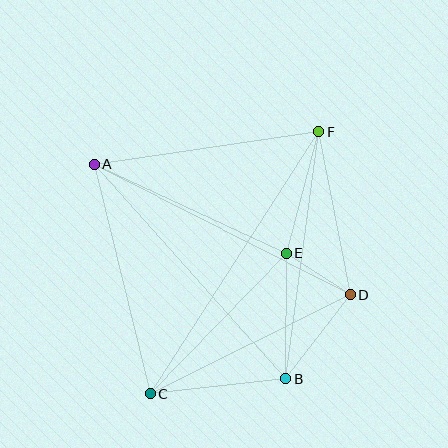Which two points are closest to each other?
Points D and E are closest to each other.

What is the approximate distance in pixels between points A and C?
The distance between A and C is approximately 236 pixels.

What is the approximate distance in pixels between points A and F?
The distance between A and F is approximately 227 pixels.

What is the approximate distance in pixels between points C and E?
The distance between C and E is approximately 196 pixels.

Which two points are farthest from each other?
Points C and F are farthest from each other.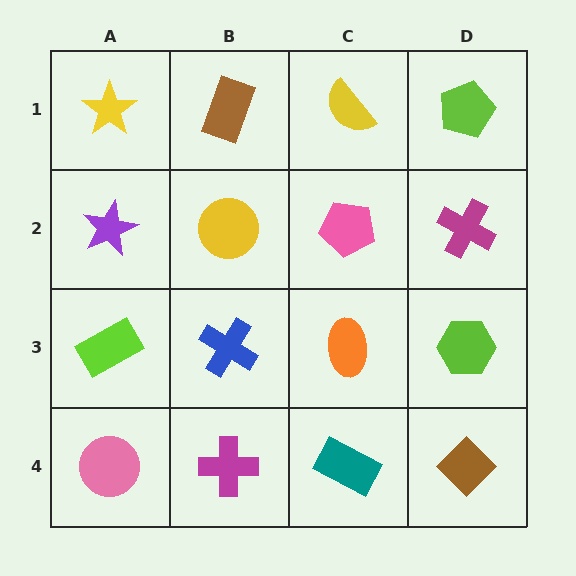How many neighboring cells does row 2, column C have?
4.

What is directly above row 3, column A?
A purple star.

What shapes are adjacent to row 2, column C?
A yellow semicircle (row 1, column C), an orange ellipse (row 3, column C), a yellow circle (row 2, column B), a magenta cross (row 2, column D).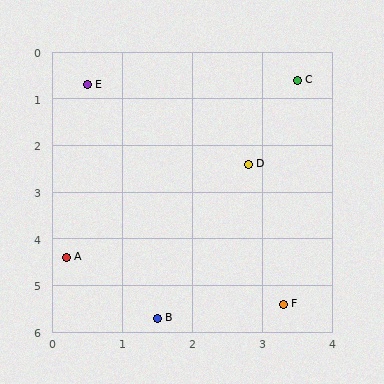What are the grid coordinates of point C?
Point C is at approximately (3.5, 0.6).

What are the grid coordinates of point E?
Point E is at approximately (0.5, 0.7).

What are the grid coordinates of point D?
Point D is at approximately (2.8, 2.4).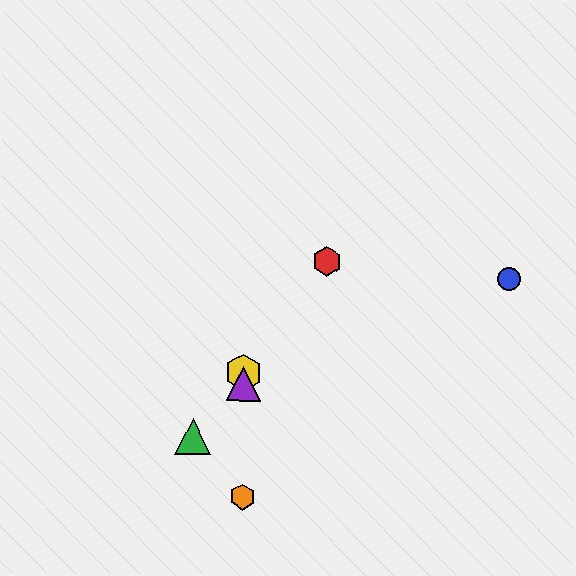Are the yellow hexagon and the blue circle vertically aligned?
No, the yellow hexagon is at x≈244 and the blue circle is at x≈509.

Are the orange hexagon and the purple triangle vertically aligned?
Yes, both are at x≈242.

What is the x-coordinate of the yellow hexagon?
The yellow hexagon is at x≈244.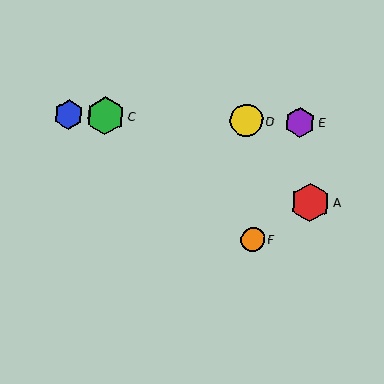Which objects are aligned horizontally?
Objects B, C, D, E are aligned horizontally.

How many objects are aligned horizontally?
4 objects (B, C, D, E) are aligned horizontally.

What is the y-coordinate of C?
Object C is at y≈116.